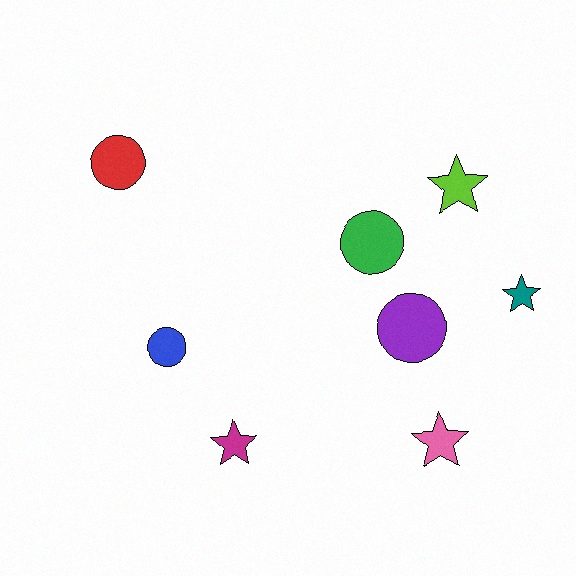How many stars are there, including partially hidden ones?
There are 4 stars.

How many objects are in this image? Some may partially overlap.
There are 8 objects.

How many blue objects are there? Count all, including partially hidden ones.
There is 1 blue object.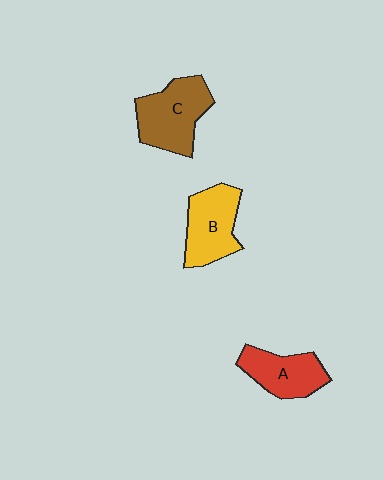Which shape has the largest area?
Shape C (brown).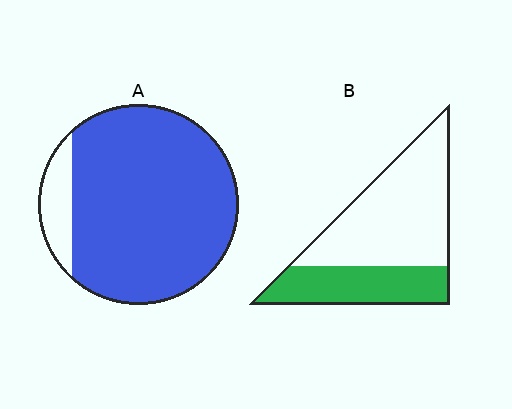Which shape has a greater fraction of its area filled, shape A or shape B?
Shape A.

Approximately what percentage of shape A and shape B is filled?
A is approximately 90% and B is approximately 35%.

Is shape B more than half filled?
No.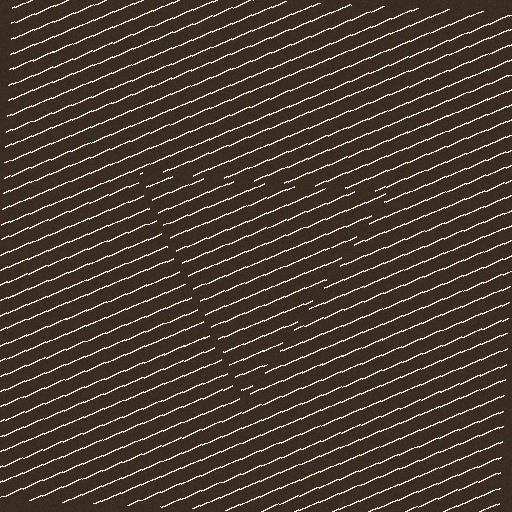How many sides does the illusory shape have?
3 sides — the line-ends trace a triangle.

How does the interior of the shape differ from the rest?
The interior of the shape contains the same grating, shifted by half a period — the contour is defined by the phase discontinuity where line-ends from the inner and outer gratings abut.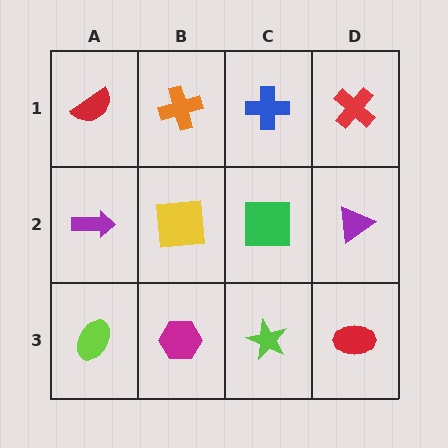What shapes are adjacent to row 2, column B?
An orange cross (row 1, column B), a magenta hexagon (row 3, column B), a purple arrow (row 2, column A), a green square (row 2, column C).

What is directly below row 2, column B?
A magenta hexagon.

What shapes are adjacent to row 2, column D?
A red cross (row 1, column D), a red ellipse (row 3, column D), a green square (row 2, column C).